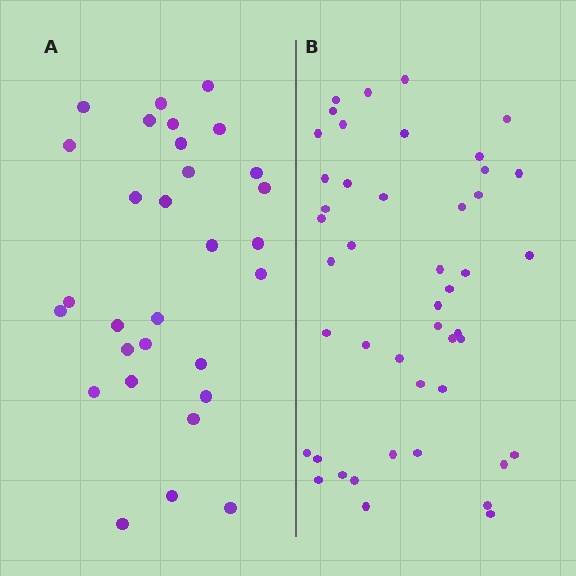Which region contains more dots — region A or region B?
Region B (the right region) has more dots.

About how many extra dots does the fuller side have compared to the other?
Region B has approximately 15 more dots than region A.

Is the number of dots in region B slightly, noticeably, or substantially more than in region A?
Region B has substantially more. The ratio is roughly 1.5 to 1.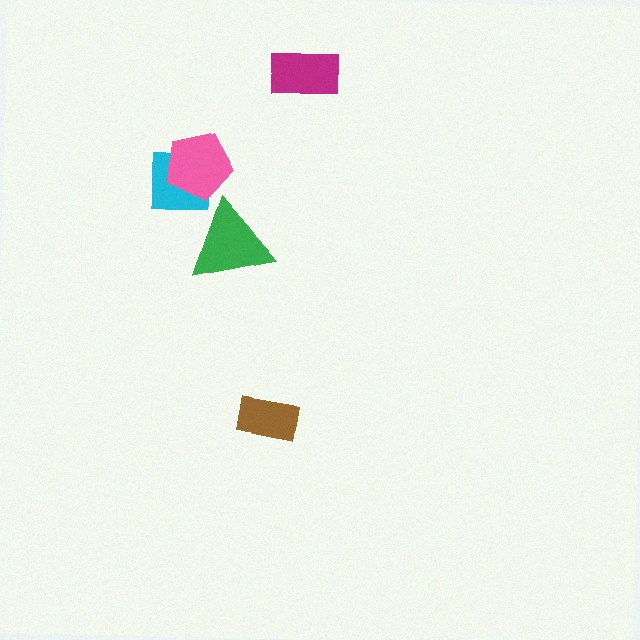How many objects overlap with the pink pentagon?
1 object overlaps with the pink pentagon.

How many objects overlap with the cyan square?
1 object overlaps with the cyan square.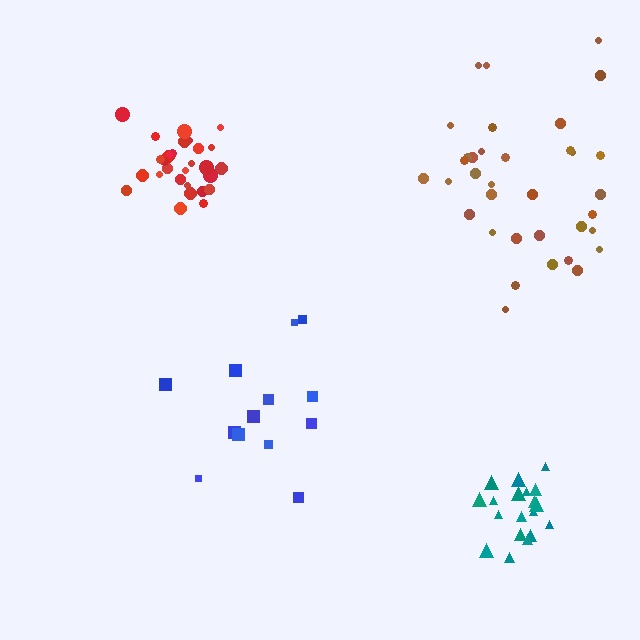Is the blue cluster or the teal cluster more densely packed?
Teal.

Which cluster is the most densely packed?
Red.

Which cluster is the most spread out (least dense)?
Blue.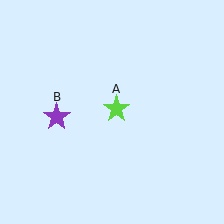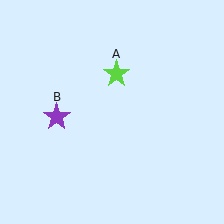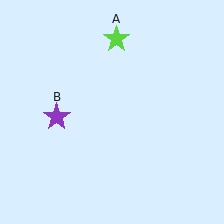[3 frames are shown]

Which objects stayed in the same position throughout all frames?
Purple star (object B) remained stationary.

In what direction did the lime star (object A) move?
The lime star (object A) moved up.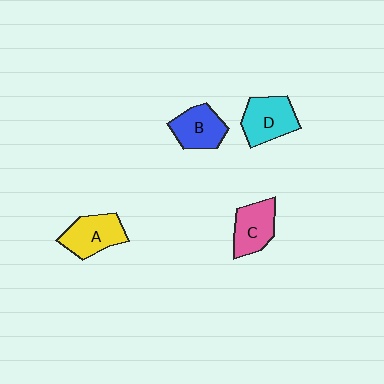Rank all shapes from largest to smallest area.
From largest to smallest: D (cyan), A (yellow), C (pink), B (blue).